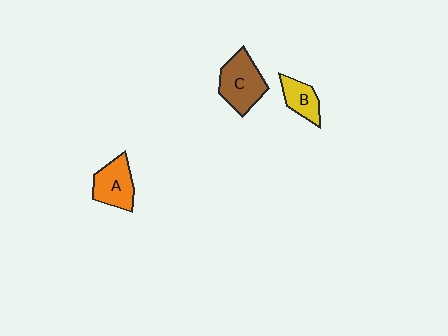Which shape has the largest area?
Shape C (brown).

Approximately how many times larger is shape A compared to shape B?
Approximately 1.4 times.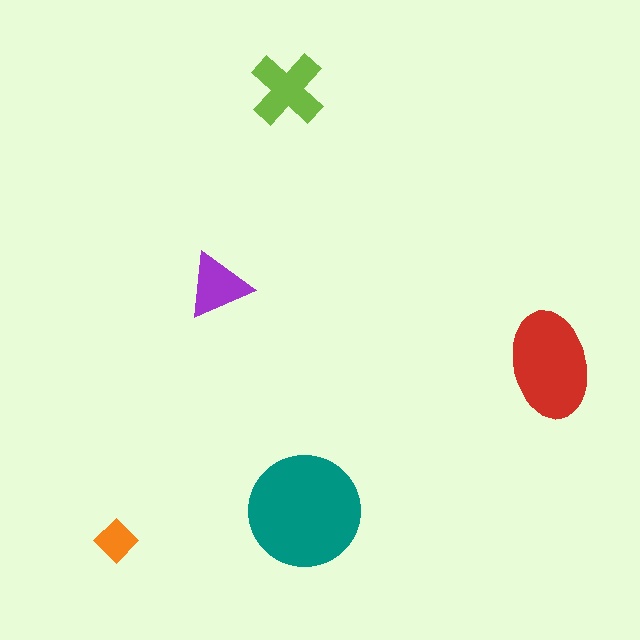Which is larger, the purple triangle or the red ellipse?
The red ellipse.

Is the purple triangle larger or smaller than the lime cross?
Smaller.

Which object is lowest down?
The orange diamond is bottommost.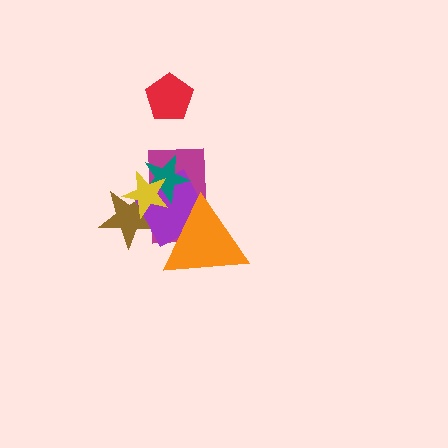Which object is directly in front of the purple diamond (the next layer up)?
The orange triangle is directly in front of the purple diamond.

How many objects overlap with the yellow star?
4 objects overlap with the yellow star.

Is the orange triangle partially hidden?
No, no other shape covers it.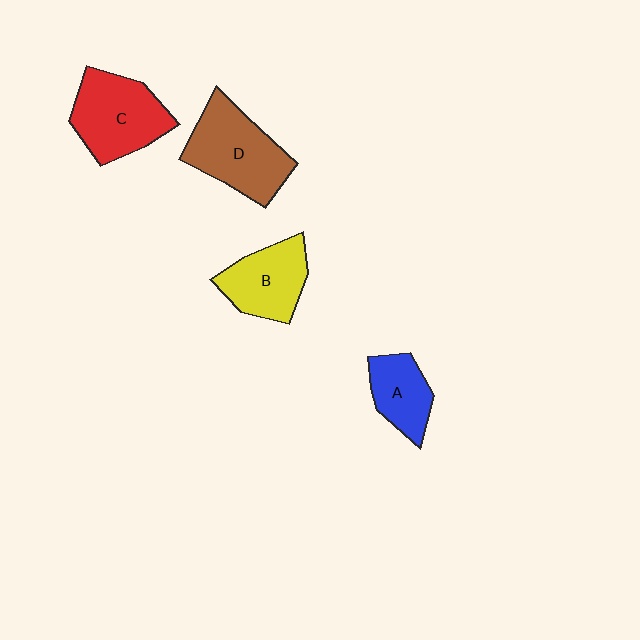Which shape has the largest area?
Shape D (brown).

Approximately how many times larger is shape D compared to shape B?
Approximately 1.3 times.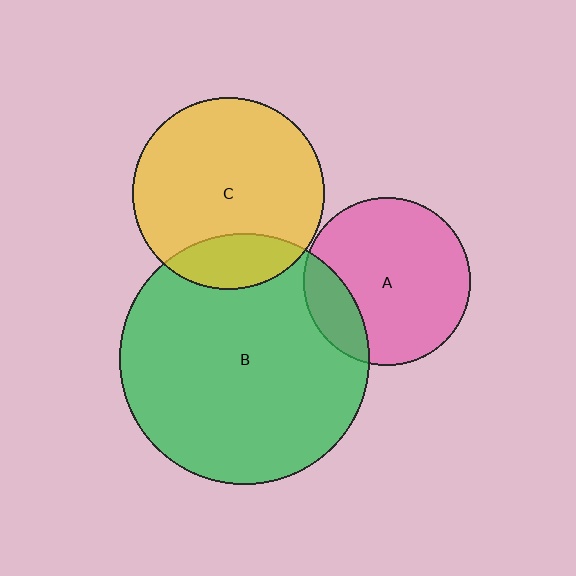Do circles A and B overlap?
Yes.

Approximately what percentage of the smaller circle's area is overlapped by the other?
Approximately 20%.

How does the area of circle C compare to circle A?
Approximately 1.3 times.